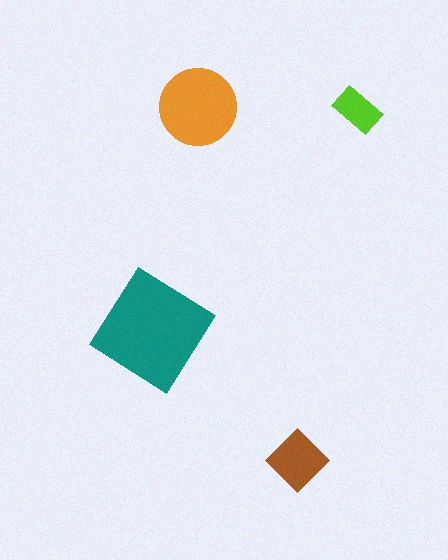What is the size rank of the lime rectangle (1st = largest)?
4th.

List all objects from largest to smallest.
The teal diamond, the orange circle, the brown diamond, the lime rectangle.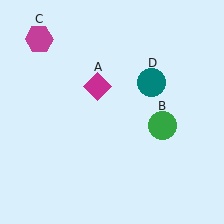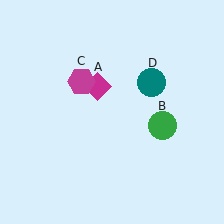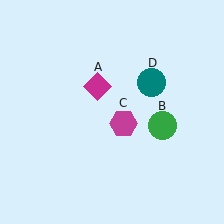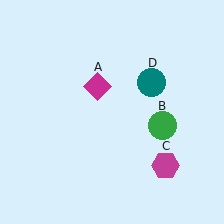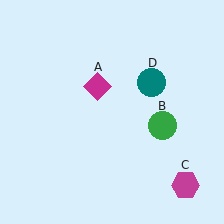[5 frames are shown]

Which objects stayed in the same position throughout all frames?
Magenta diamond (object A) and green circle (object B) and teal circle (object D) remained stationary.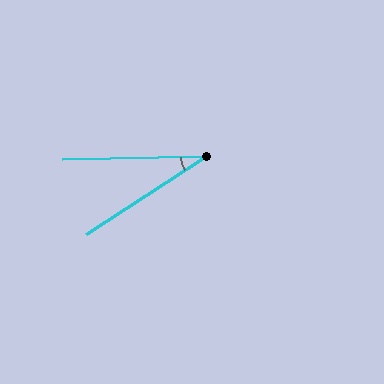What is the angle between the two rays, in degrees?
Approximately 32 degrees.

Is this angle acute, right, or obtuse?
It is acute.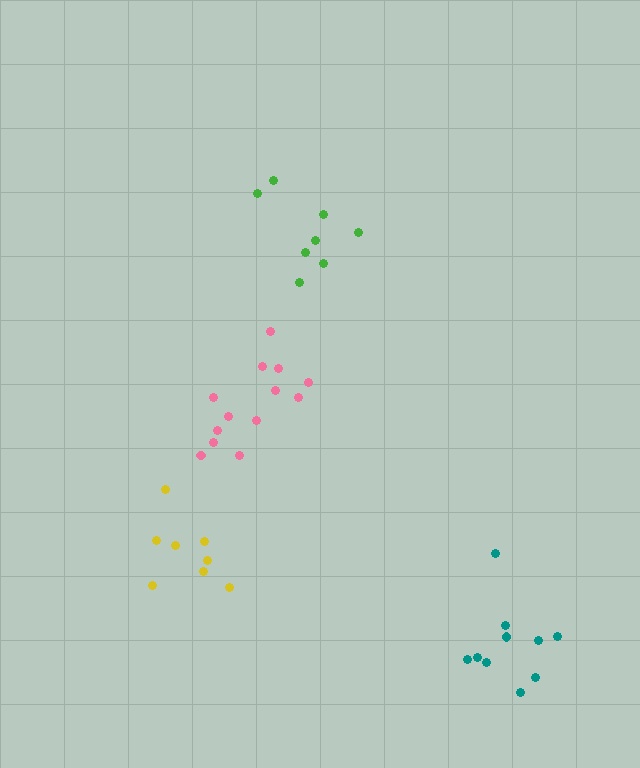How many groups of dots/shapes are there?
There are 4 groups.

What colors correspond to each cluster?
The clusters are colored: pink, green, teal, yellow.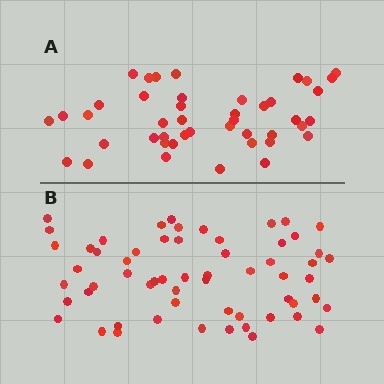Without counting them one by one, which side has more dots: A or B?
Region B (the bottom region) has more dots.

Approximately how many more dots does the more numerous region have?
Region B has approximately 15 more dots than region A.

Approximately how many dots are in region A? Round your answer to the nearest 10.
About 40 dots. (The exact count is 44, which rounds to 40.)